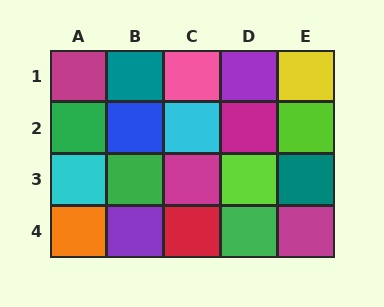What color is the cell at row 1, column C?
Pink.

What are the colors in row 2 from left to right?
Green, blue, cyan, magenta, lime.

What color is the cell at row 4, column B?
Purple.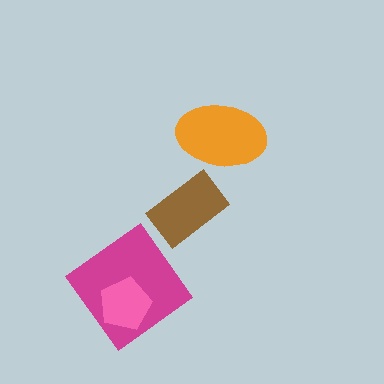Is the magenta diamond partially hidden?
Yes, it is partially covered by another shape.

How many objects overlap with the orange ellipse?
0 objects overlap with the orange ellipse.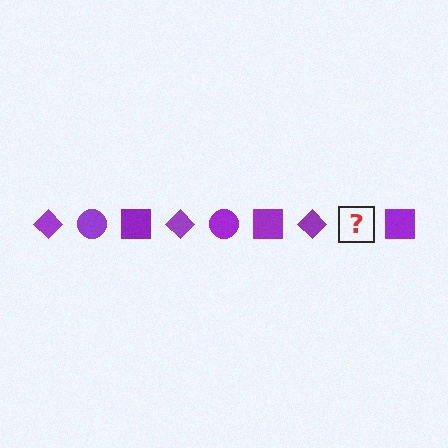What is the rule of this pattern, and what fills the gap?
The rule is that the pattern cycles through diamond, circle, square shapes in purple. The gap should be filled with a purple circle.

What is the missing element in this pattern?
The missing element is a purple circle.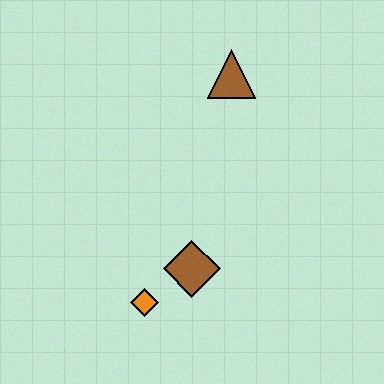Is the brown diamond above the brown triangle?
No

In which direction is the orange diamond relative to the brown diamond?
The orange diamond is to the left of the brown diamond.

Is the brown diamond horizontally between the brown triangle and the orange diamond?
Yes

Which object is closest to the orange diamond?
The brown diamond is closest to the orange diamond.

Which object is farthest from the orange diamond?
The brown triangle is farthest from the orange diamond.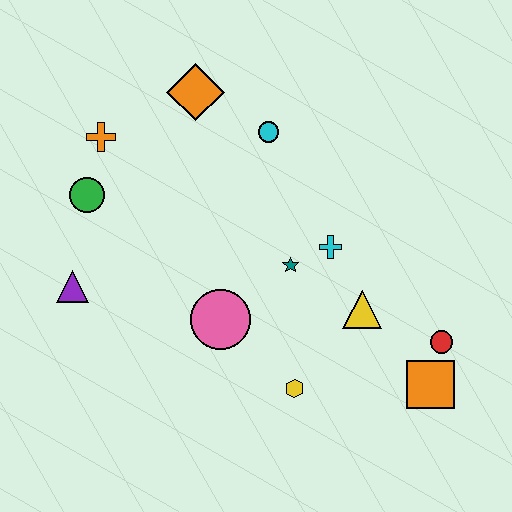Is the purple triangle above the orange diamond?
No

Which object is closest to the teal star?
The cyan cross is closest to the teal star.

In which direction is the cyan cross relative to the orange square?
The cyan cross is above the orange square.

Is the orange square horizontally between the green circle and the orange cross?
No